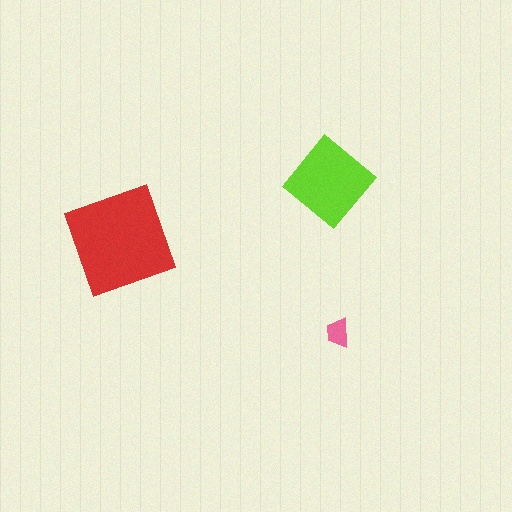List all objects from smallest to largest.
The pink trapezoid, the lime diamond, the red square.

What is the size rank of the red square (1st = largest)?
1st.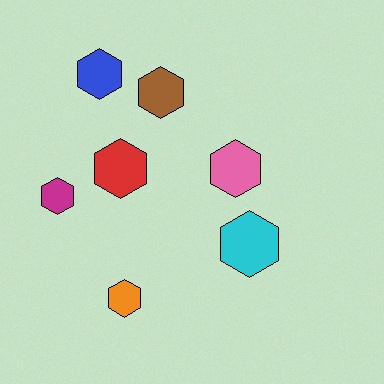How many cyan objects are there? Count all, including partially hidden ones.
There is 1 cyan object.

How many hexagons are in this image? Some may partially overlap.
There are 7 hexagons.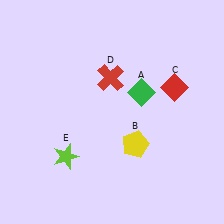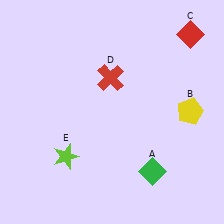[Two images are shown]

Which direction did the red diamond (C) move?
The red diamond (C) moved up.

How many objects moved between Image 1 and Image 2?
3 objects moved between the two images.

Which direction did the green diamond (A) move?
The green diamond (A) moved down.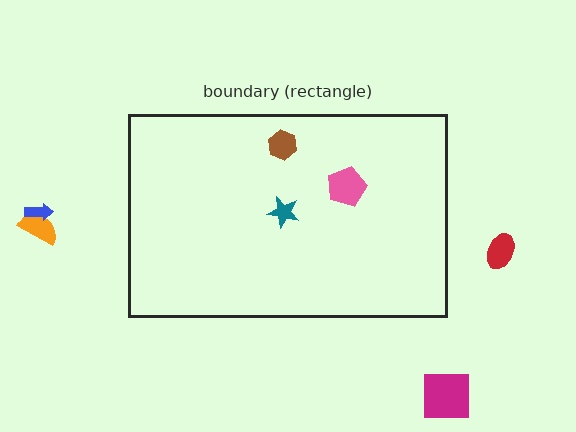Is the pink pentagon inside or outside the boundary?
Inside.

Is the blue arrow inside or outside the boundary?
Outside.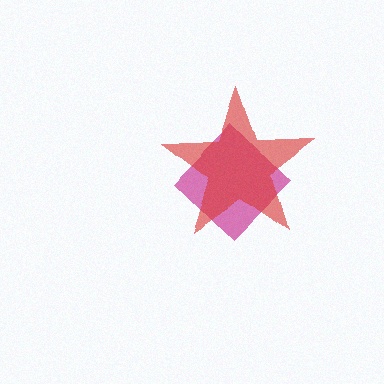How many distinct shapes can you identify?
There are 2 distinct shapes: a magenta diamond, a red star.